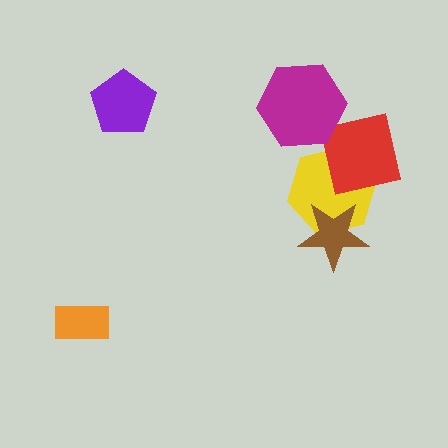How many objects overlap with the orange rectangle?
0 objects overlap with the orange rectangle.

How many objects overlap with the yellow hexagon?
2 objects overlap with the yellow hexagon.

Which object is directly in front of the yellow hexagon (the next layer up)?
The red square is directly in front of the yellow hexagon.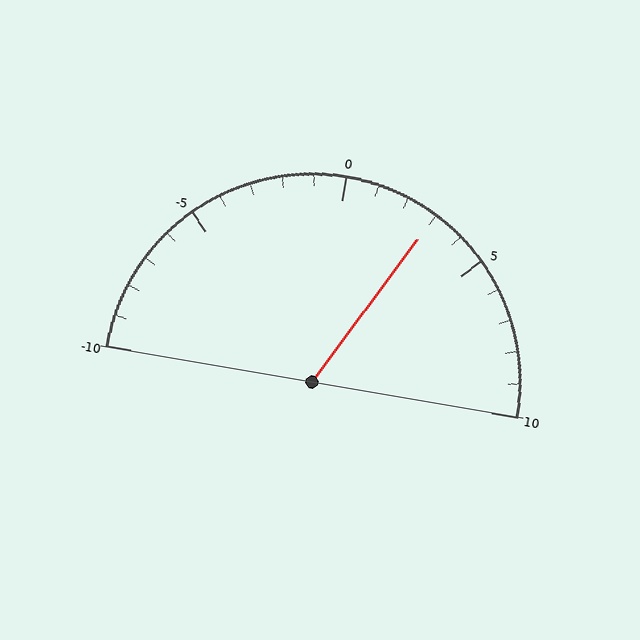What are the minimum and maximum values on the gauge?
The gauge ranges from -10 to 10.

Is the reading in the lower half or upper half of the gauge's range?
The reading is in the upper half of the range (-10 to 10).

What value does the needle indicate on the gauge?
The needle indicates approximately 3.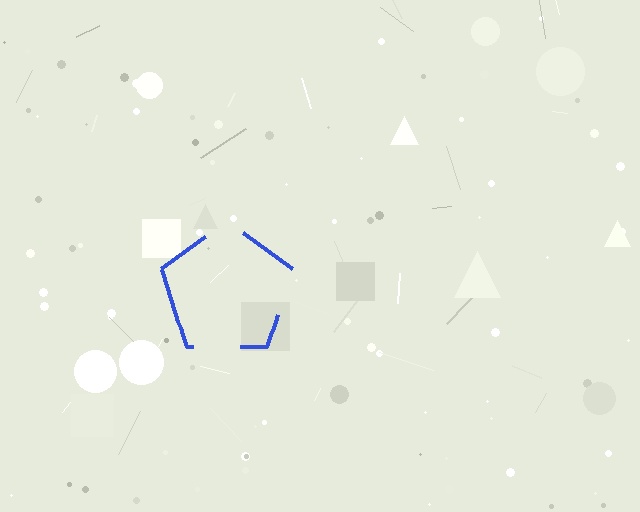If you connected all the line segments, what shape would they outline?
They would outline a pentagon.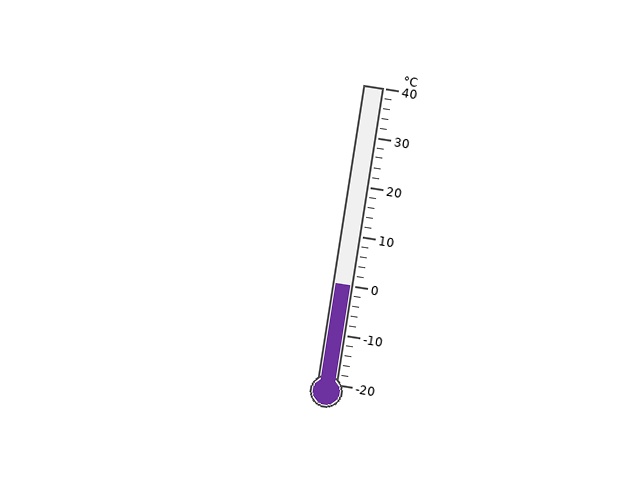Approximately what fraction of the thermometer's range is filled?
The thermometer is filled to approximately 35% of its range.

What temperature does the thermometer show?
The thermometer shows approximately 0°C.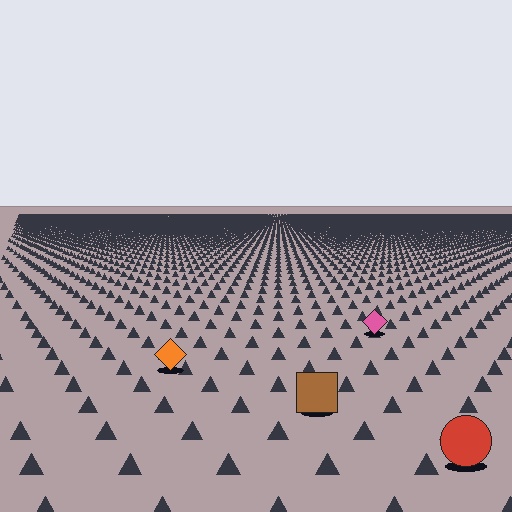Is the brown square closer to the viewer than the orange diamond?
Yes. The brown square is closer — you can tell from the texture gradient: the ground texture is coarser near it.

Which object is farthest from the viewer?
The pink diamond is farthest from the viewer. It appears smaller and the ground texture around it is denser.